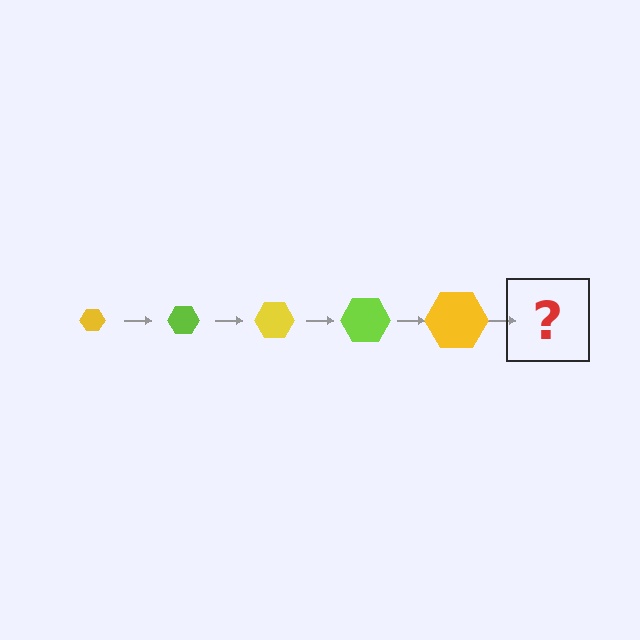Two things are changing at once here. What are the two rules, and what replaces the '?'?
The two rules are that the hexagon grows larger each step and the color cycles through yellow and lime. The '?' should be a lime hexagon, larger than the previous one.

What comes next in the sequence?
The next element should be a lime hexagon, larger than the previous one.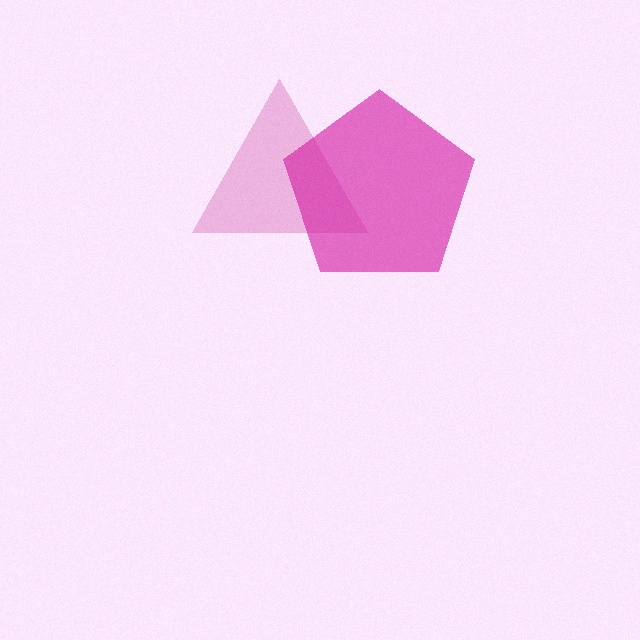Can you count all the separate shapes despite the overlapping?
Yes, there are 2 separate shapes.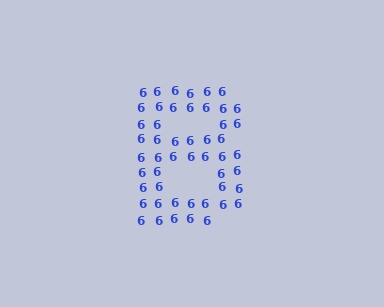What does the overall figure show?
The overall figure shows the letter B.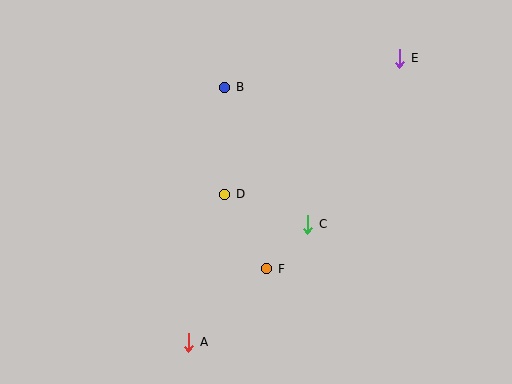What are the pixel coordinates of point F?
Point F is at (267, 269).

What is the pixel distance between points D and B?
The distance between D and B is 107 pixels.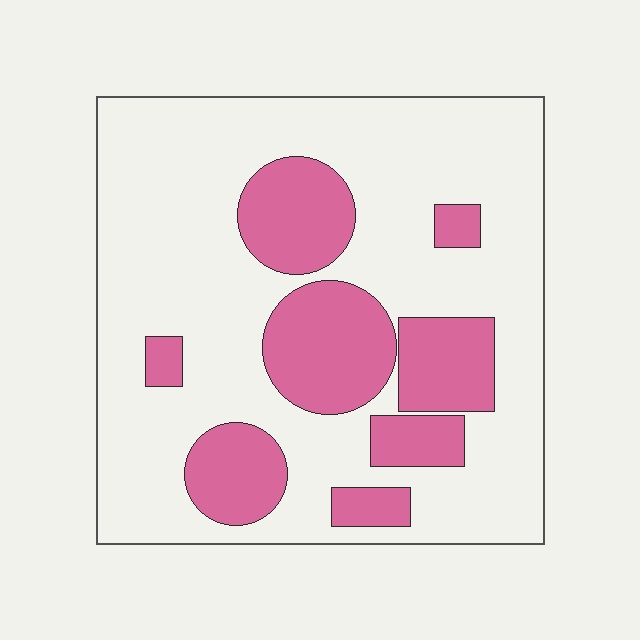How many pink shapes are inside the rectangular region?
8.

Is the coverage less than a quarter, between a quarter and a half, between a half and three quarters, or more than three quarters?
Between a quarter and a half.